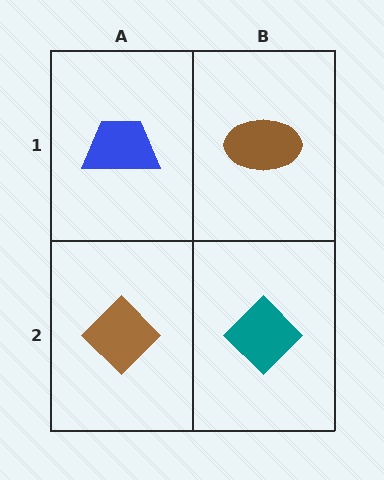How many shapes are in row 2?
2 shapes.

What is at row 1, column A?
A blue trapezoid.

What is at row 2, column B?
A teal diamond.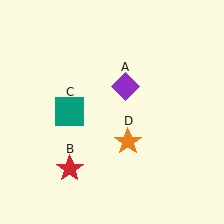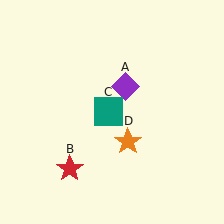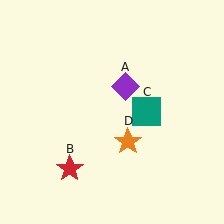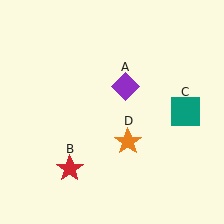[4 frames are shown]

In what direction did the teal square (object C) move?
The teal square (object C) moved right.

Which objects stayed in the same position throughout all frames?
Purple diamond (object A) and red star (object B) and orange star (object D) remained stationary.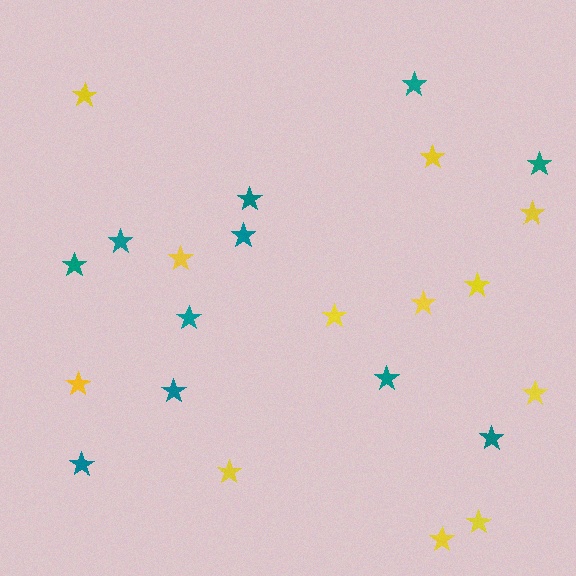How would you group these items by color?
There are 2 groups: one group of teal stars (11) and one group of yellow stars (12).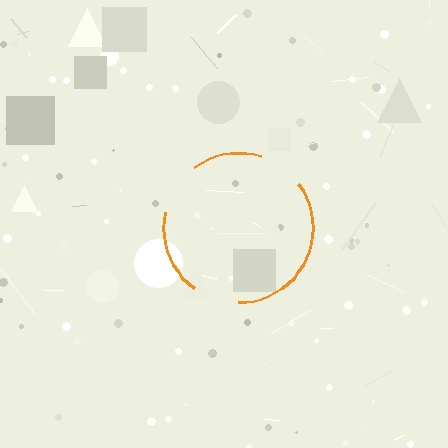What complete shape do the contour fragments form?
The contour fragments form a circle.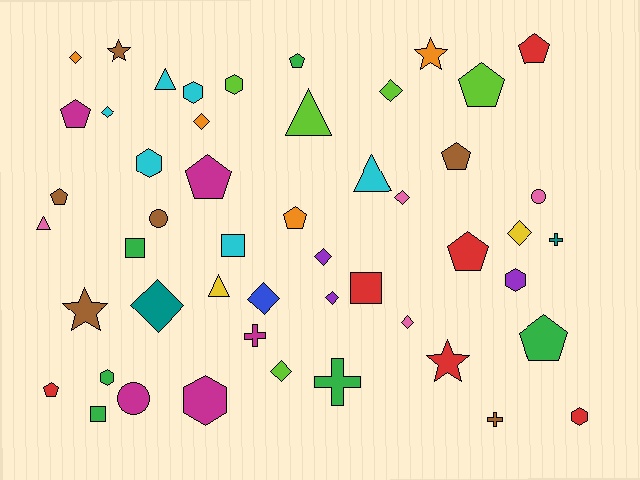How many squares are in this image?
There are 4 squares.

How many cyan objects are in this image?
There are 6 cyan objects.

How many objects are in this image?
There are 50 objects.